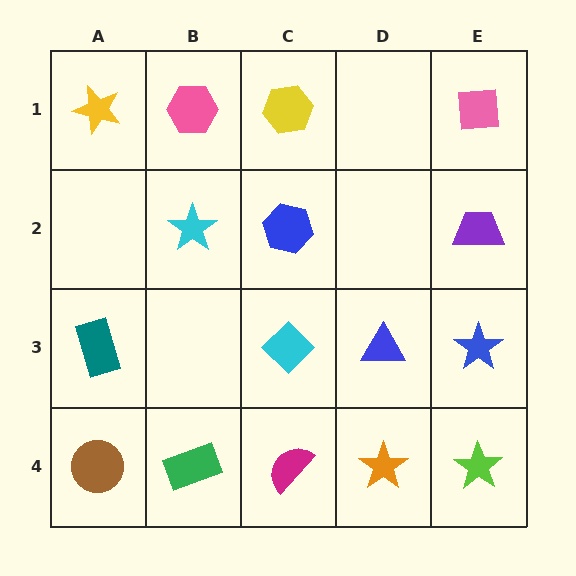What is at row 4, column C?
A magenta semicircle.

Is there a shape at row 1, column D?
No, that cell is empty.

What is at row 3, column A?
A teal rectangle.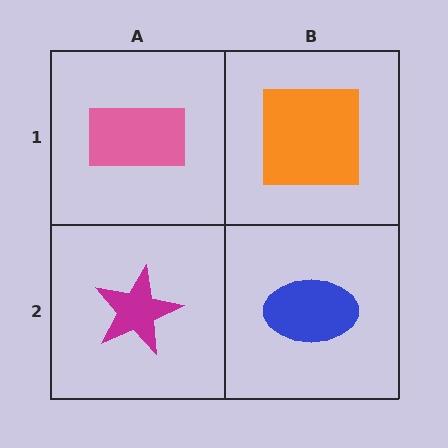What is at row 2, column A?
A magenta star.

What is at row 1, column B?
An orange square.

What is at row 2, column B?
A blue ellipse.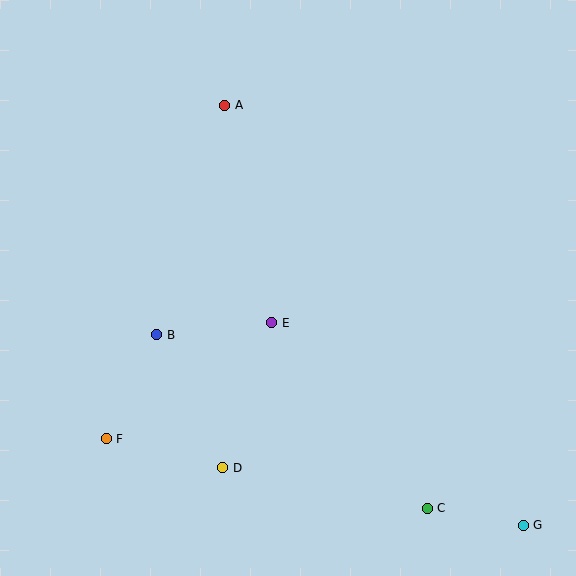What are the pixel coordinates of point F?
Point F is at (106, 439).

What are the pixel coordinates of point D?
Point D is at (223, 468).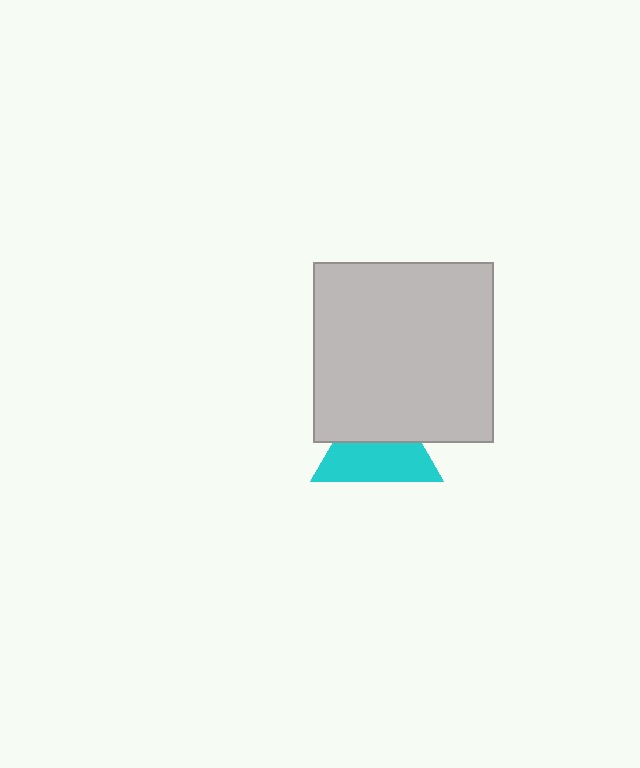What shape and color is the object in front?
The object in front is a light gray square.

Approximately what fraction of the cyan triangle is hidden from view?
Roughly 45% of the cyan triangle is hidden behind the light gray square.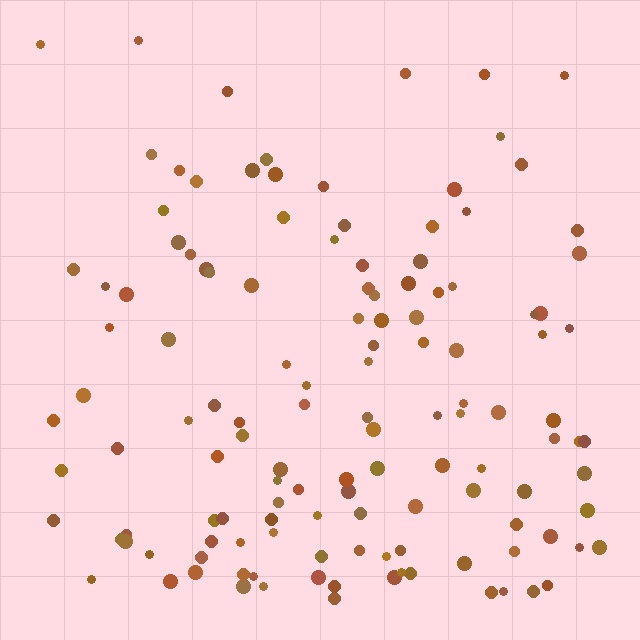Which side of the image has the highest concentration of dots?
The bottom.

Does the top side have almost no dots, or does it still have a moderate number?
Still a moderate number, just noticeably fewer than the bottom.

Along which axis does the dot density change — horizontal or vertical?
Vertical.